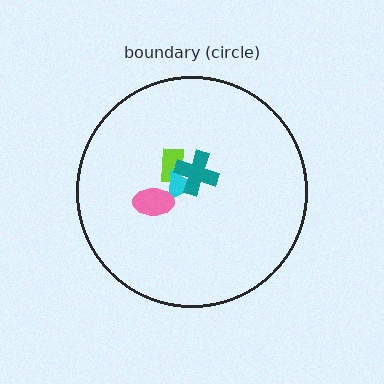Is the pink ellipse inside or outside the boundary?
Inside.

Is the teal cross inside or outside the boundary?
Inside.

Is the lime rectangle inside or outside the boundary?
Inside.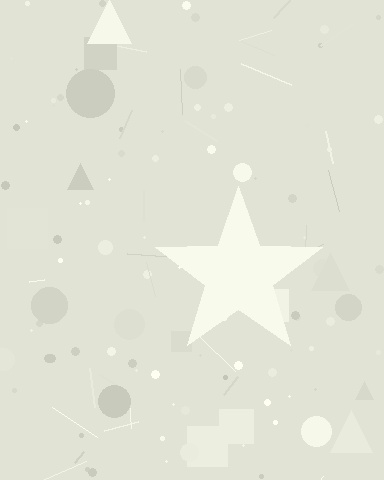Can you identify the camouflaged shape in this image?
The camouflaged shape is a star.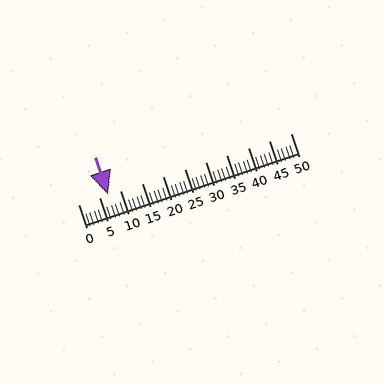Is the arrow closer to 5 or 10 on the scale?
The arrow is closer to 5.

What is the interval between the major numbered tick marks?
The major tick marks are spaced 5 units apart.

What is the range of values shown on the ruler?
The ruler shows values from 0 to 50.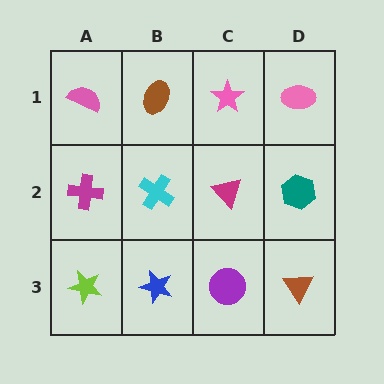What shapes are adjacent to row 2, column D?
A pink ellipse (row 1, column D), a brown triangle (row 3, column D), a magenta triangle (row 2, column C).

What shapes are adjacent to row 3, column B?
A cyan cross (row 2, column B), a lime star (row 3, column A), a purple circle (row 3, column C).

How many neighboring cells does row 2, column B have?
4.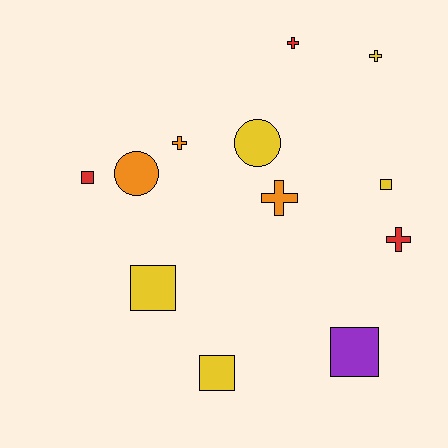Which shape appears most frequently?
Cross, with 5 objects.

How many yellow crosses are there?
There is 1 yellow cross.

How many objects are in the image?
There are 12 objects.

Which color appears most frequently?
Yellow, with 5 objects.